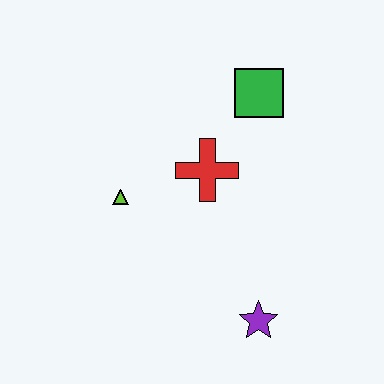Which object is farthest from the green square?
The purple star is farthest from the green square.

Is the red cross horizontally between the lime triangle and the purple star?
Yes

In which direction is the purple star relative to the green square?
The purple star is below the green square.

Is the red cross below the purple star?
No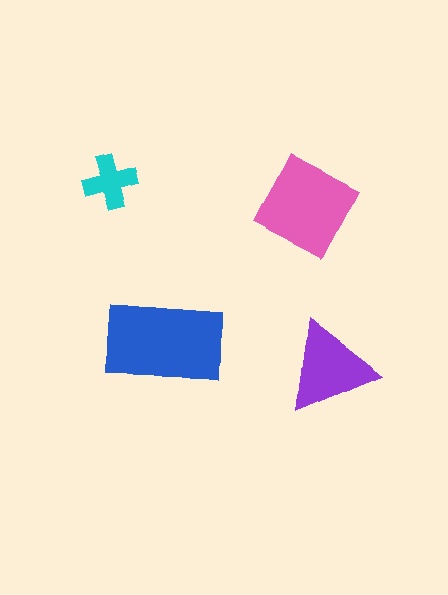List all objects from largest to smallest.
The blue rectangle, the pink diamond, the purple triangle, the cyan cross.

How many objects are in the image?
There are 4 objects in the image.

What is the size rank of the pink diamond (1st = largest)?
2nd.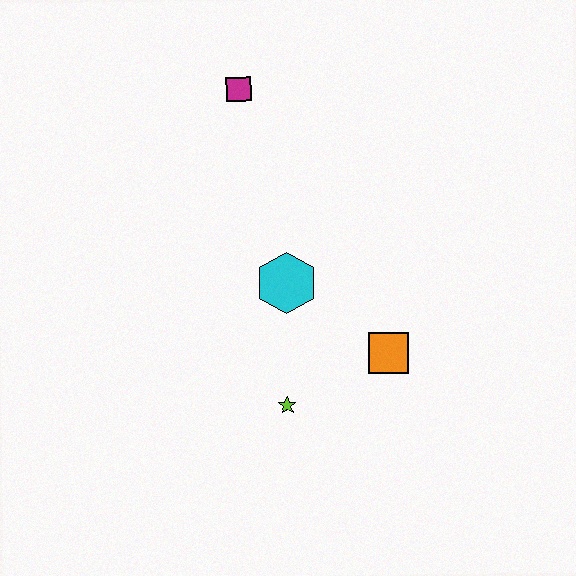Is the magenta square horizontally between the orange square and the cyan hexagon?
No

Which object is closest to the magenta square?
The cyan hexagon is closest to the magenta square.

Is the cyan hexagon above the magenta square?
No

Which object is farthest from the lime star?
The magenta square is farthest from the lime star.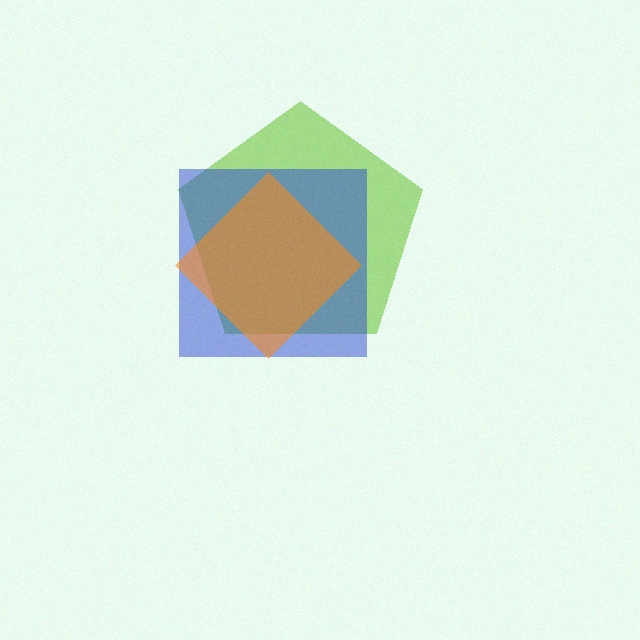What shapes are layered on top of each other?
The layered shapes are: a lime pentagon, a blue square, an orange diamond.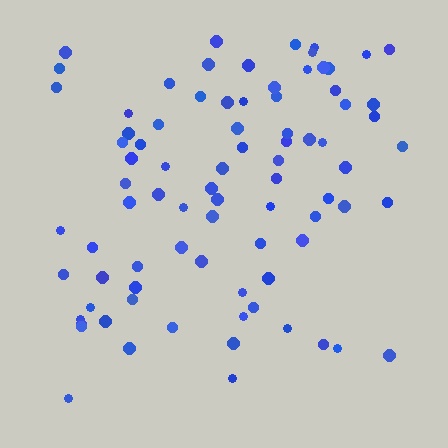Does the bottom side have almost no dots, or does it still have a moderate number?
Still a moderate number, just noticeably fewer than the top.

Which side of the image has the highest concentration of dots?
The top.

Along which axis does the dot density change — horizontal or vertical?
Vertical.